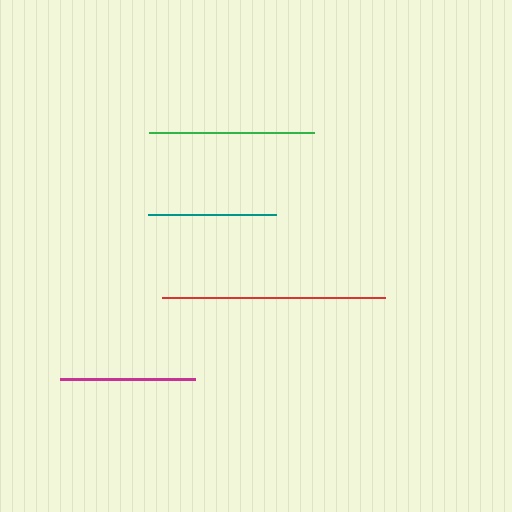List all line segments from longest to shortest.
From longest to shortest: red, green, magenta, teal.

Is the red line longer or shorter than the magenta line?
The red line is longer than the magenta line.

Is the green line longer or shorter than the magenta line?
The green line is longer than the magenta line.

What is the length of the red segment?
The red segment is approximately 223 pixels long.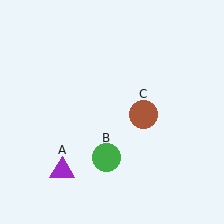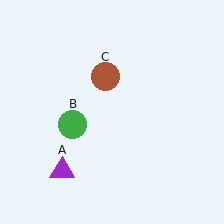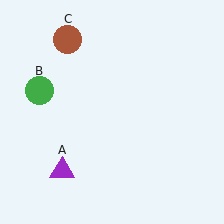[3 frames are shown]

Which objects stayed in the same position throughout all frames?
Purple triangle (object A) remained stationary.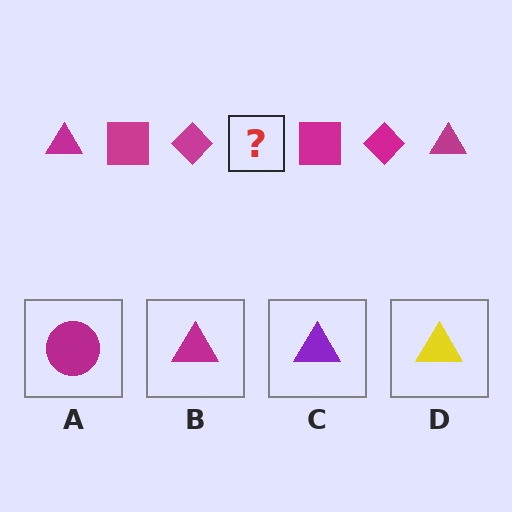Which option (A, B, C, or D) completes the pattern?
B.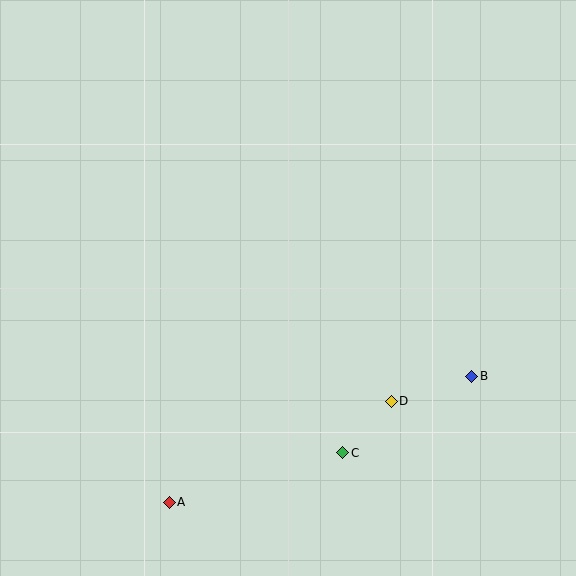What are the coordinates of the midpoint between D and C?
The midpoint between D and C is at (367, 427).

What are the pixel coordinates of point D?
Point D is at (391, 401).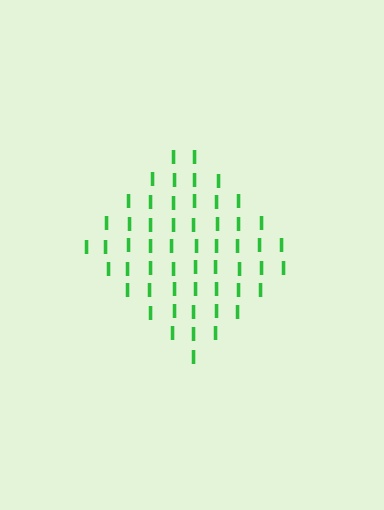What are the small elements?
The small elements are letter I's.